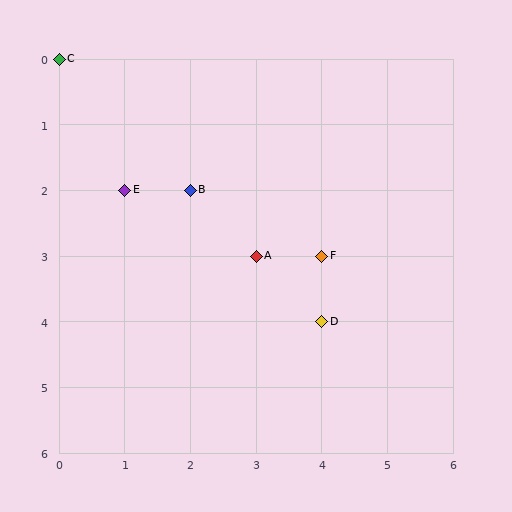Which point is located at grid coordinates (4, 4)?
Point D is at (4, 4).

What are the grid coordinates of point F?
Point F is at grid coordinates (4, 3).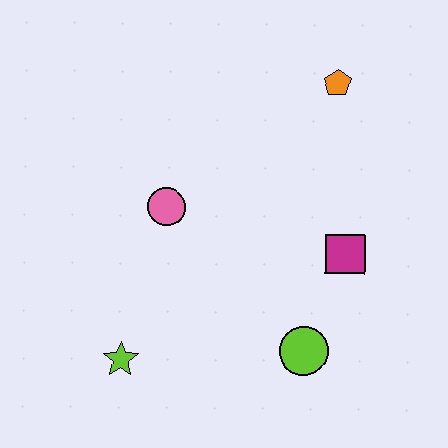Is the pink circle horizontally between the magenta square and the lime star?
Yes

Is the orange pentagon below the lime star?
No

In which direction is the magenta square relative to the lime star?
The magenta square is to the right of the lime star.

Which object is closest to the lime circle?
The magenta square is closest to the lime circle.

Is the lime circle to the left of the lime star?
No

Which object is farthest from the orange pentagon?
The lime star is farthest from the orange pentagon.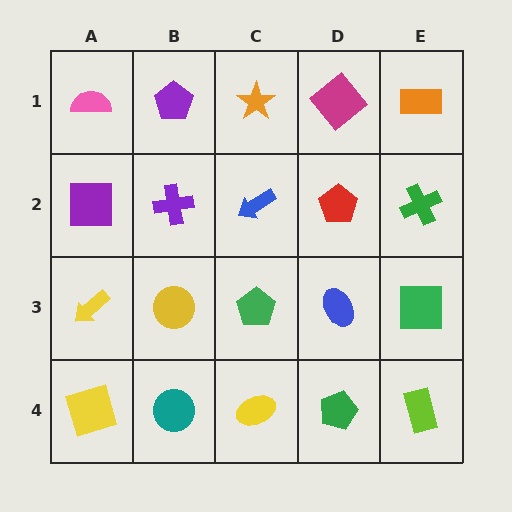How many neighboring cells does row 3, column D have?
4.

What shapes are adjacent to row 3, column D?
A red pentagon (row 2, column D), a green pentagon (row 4, column D), a green pentagon (row 3, column C), a green square (row 3, column E).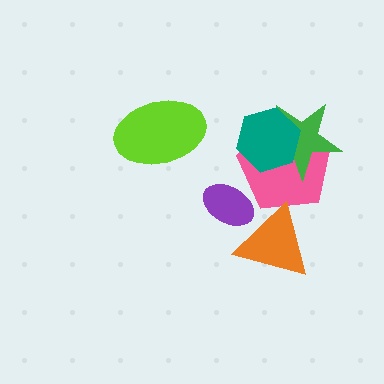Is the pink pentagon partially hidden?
Yes, it is partially covered by another shape.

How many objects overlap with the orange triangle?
2 objects overlap with the orange triangle.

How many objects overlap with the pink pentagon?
4 objects overlap with the pink pentagon.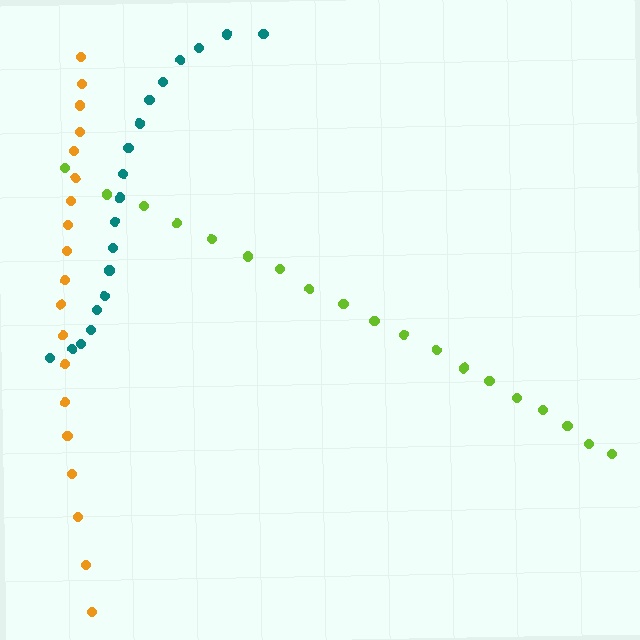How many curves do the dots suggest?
There are 3 distinct paths.